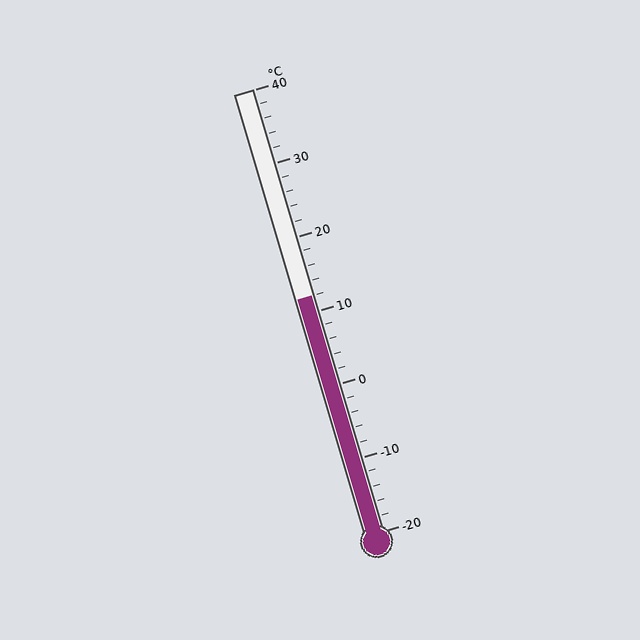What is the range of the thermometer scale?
The thermometer scale ranges from -20°C to 40°C.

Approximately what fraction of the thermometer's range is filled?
The thermometer is filled to approximately 55% of its range.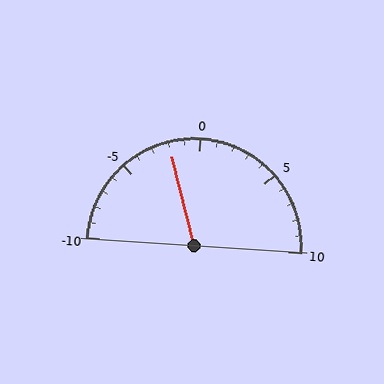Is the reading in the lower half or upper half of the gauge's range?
The reading is in the lower half of the range (-10 to 10).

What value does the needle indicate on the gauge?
The needle indicates approximately -2.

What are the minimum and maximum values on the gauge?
The gauge ranges from -10 to 10.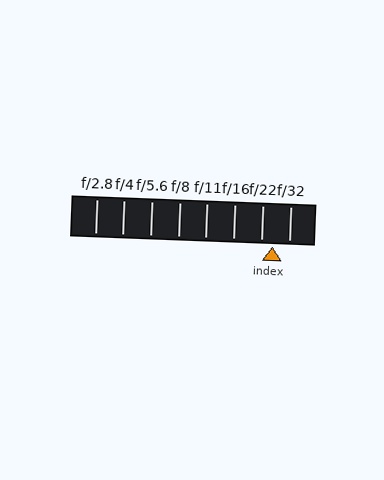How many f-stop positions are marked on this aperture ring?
There are 8 f-stop positions marked.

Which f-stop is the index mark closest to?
The index mark is closest to f/22.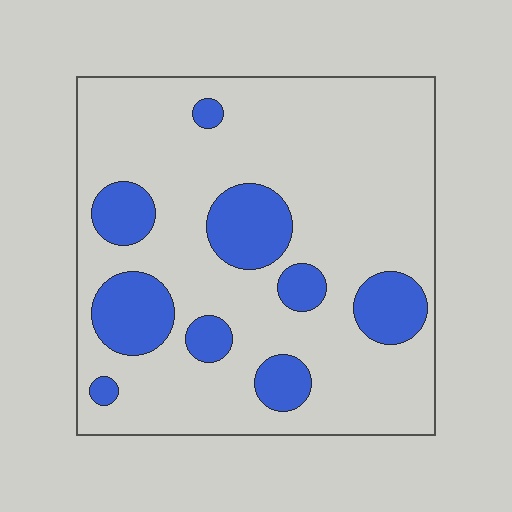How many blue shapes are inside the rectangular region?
9.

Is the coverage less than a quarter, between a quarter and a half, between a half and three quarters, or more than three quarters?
Less than a quarter.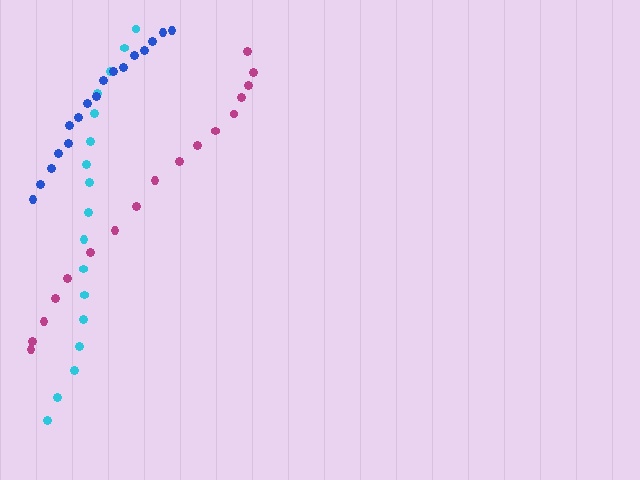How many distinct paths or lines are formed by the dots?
There are 3 distinct paths.